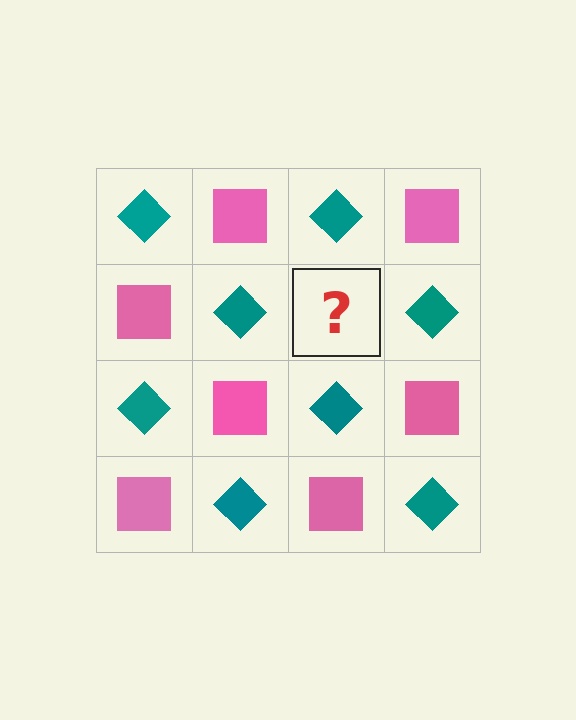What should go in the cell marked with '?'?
The missing cell should contain a pink square.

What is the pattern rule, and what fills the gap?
The rule is that it alternates teal diamond and pink square in a checkerboard pattern. The gap should be filled with a pink square.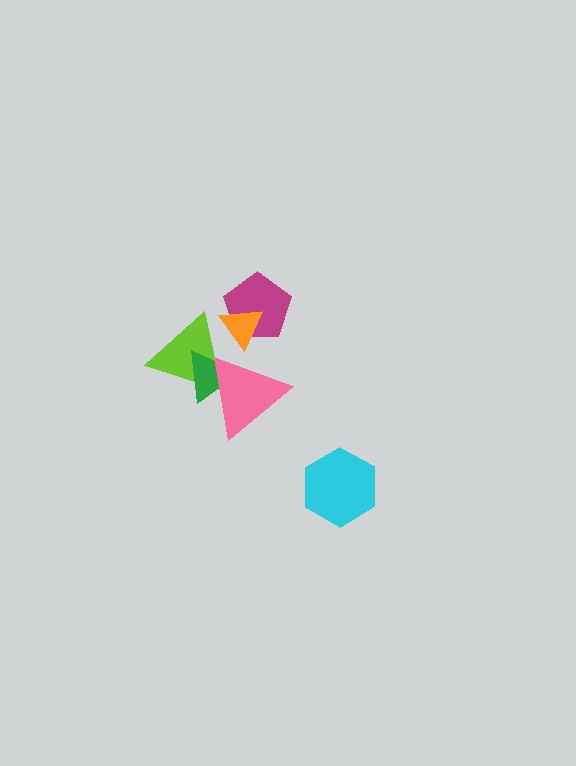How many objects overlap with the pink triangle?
2 objects overlap with the pink triangle.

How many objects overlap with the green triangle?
2 objects overlap with the green triangle.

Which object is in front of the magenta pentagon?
The orange triangle is in front of the magenta pentagon.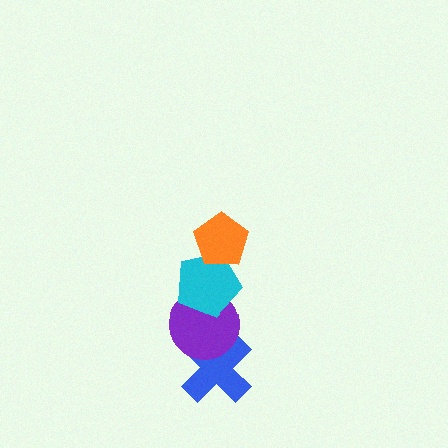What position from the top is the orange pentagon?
The orange pentagon is 1st from the top.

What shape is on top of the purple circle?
The cyan pentagon is on top of the purple circle.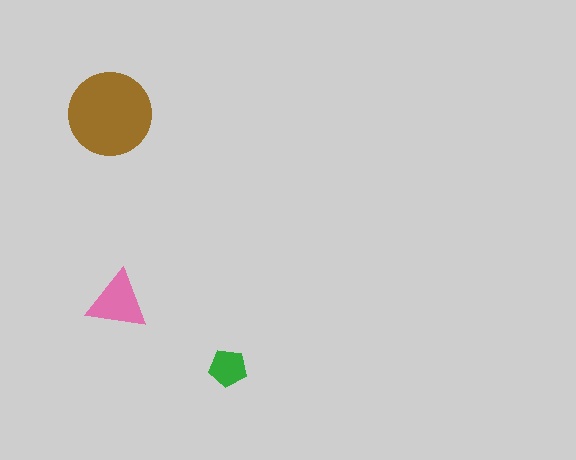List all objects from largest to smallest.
The brown circle, the pink triangle, the green pentagon.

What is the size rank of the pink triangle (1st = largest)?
2nd.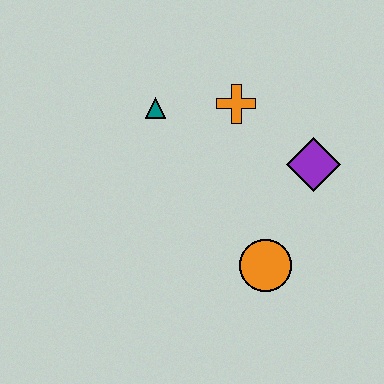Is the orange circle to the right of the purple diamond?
No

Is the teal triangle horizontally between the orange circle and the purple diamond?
No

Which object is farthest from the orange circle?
The teal triangle is farthest from the orange circle.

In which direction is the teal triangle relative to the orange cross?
The teal triangle is to the left of the orange cross.